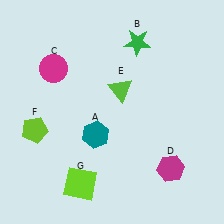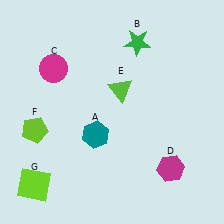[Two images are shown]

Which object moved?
The lime square (G) moved left.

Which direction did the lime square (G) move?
The lime square (G) moved left.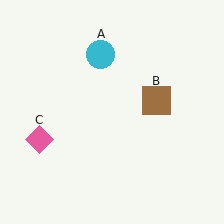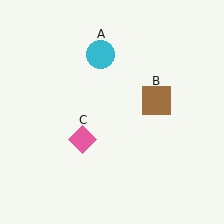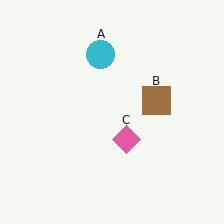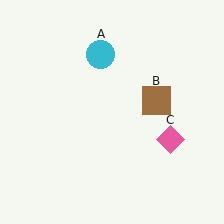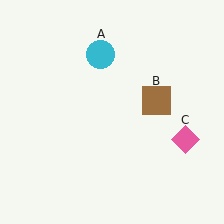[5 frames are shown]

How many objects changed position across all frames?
1 object changed position: pink diamond (object C).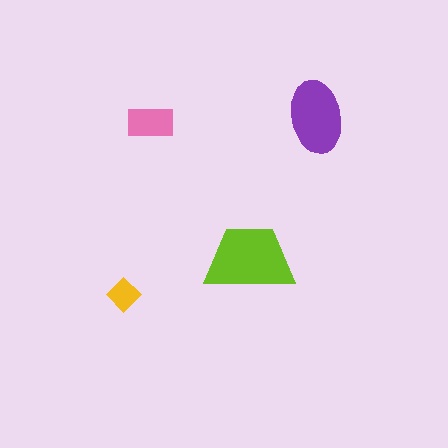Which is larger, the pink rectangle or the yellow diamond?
The pink rectangle.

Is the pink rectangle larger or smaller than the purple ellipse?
Smaller.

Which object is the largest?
The lime trapezoid.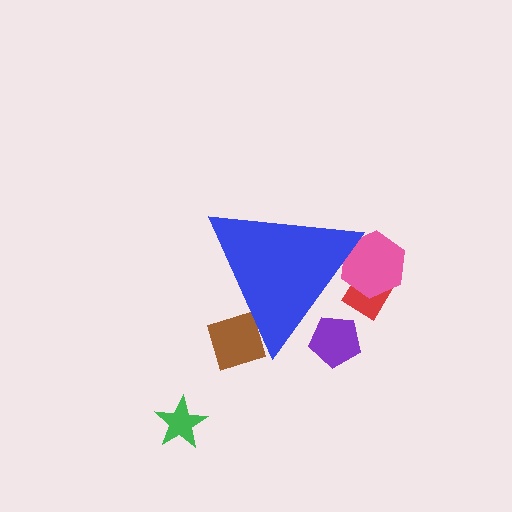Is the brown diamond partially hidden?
Yes, the brown diamond is partially hidden behind the blue triangle.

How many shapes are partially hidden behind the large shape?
4 shapes are partially hidden.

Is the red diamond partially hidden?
Yes, the red diamond is partially hidden behind the blue triangle.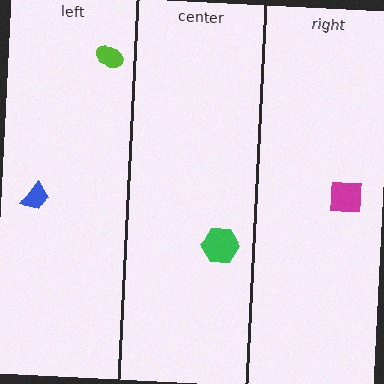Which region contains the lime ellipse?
The left region.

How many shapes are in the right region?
1.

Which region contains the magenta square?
The right region.